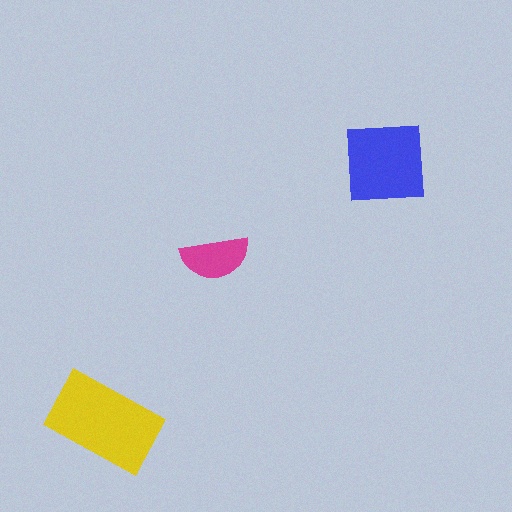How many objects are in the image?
There are 3 objects in the image.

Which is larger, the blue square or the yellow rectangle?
The yellow rectangle.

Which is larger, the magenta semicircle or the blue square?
The blue square.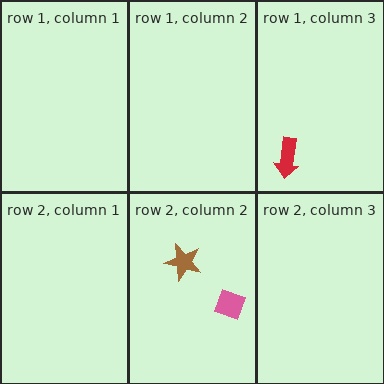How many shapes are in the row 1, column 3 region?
1.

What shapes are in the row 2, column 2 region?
The brown star, the pink diamond.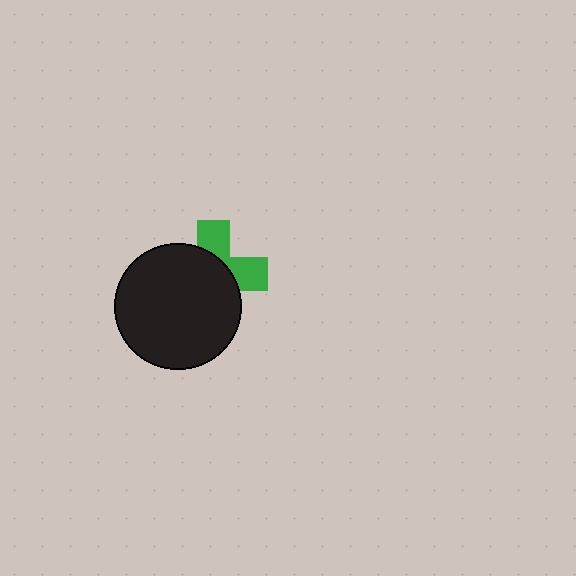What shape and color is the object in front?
The object in front is a black circle.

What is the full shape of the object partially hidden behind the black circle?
The partially hidden object is a green cross.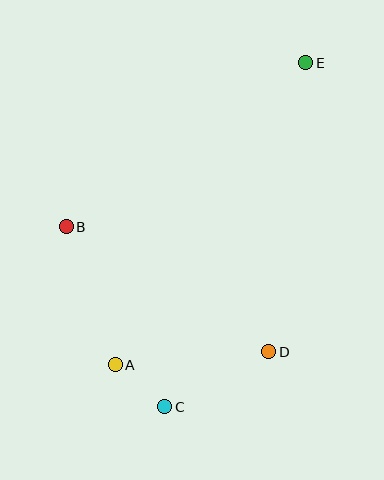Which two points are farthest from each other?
Points C and E are farthest from each other.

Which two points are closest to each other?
Points A and C are closest to each other.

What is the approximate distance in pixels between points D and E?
The distance between D and E is approximately 291 pixels.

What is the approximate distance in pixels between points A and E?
The distance between A and E is approximately 357 pixels.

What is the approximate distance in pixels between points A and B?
The distance between A and B is approximately 146 pixels.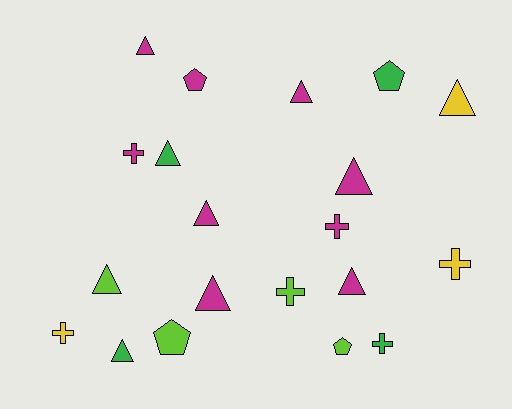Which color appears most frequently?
Magenta, with 9 objects.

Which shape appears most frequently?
Triangle, with 10 objects.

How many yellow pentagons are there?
There are no yellow pentagons.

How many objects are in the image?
There are 20 objects.